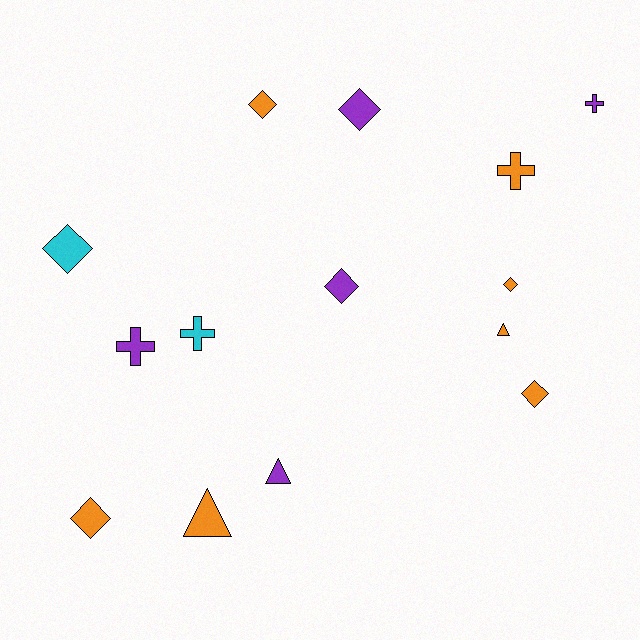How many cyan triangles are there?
There are no cyan triangles.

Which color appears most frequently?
Orange, with 7 objects.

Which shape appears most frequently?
Diamond, with 7 objects.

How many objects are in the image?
There are 14 objects.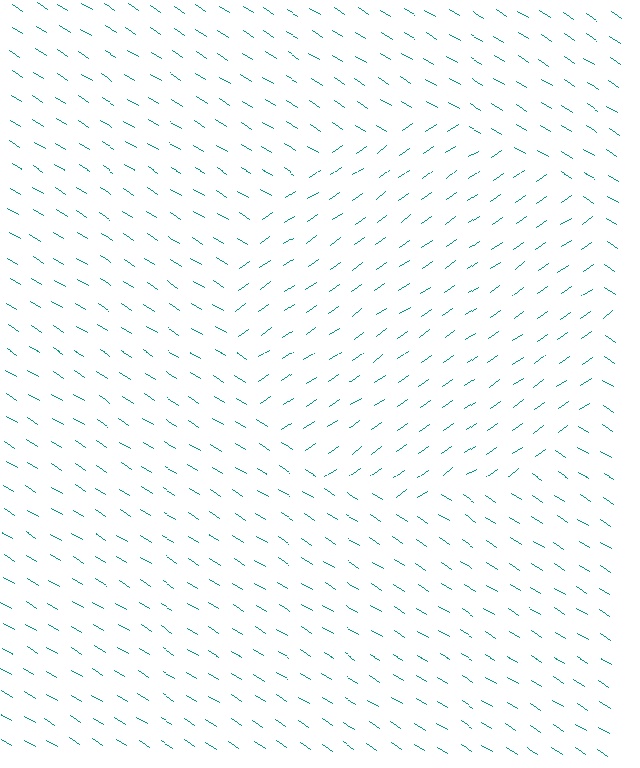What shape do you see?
I see a circle.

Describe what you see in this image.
The image is filled with small teal line segments. A circle region in the image has lines oriented differently from the surrounding lines, creating a visible texture boundary.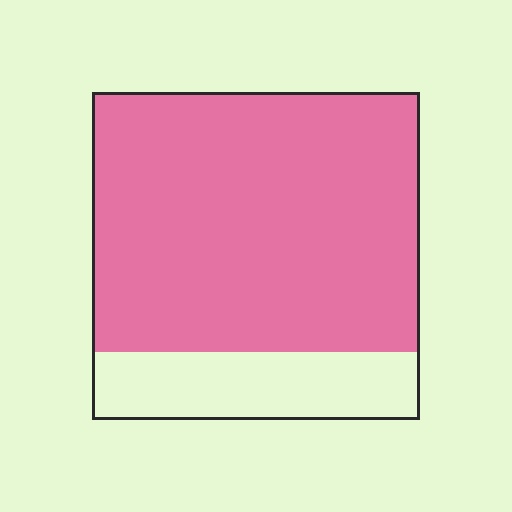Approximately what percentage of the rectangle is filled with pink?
Approximately 80%.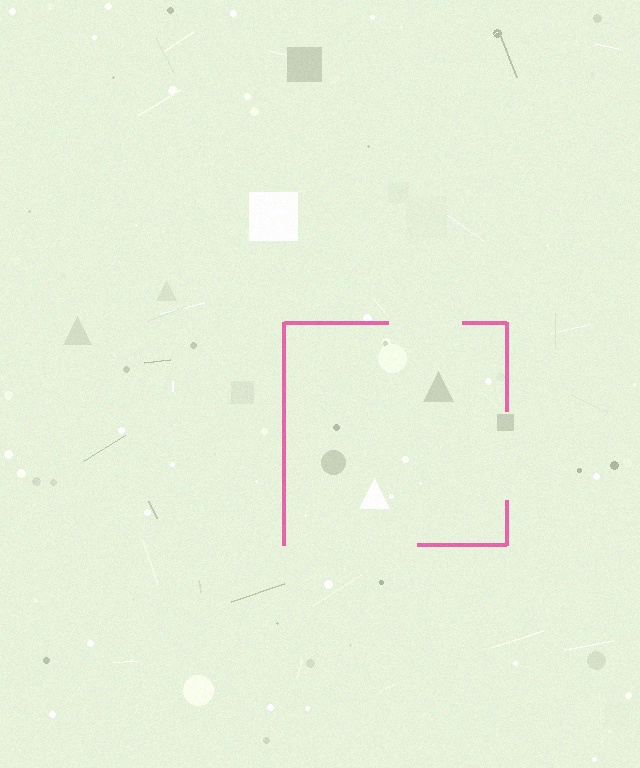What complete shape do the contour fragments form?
The contour fragments form a square.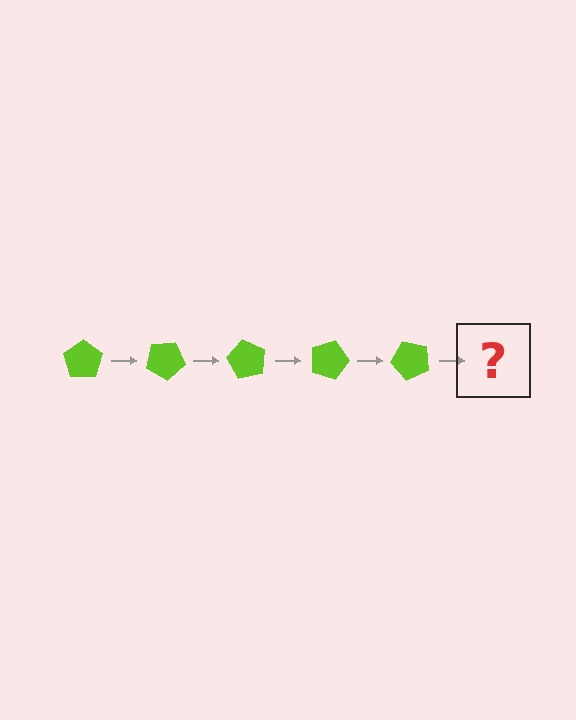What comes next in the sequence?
The next element should be a lime pentagon rotated 150 degrees.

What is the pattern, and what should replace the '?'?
The pattern is that the pentagon rotates 30 degrees each step. The '?' should be a lime pentagon rotated 150 degrees.